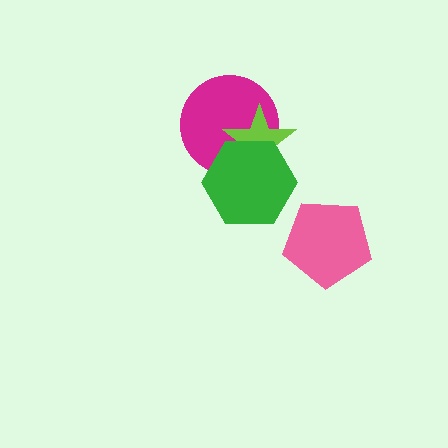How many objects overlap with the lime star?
2 objects overlap with the lime star.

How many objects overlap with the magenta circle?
2 objects overlap with the magenta circle.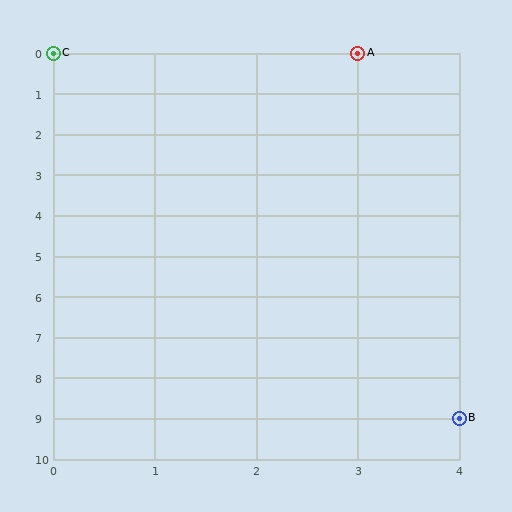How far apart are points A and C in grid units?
Points A and C are 3 columns apart.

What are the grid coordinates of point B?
Point B is at grid coordinates (4, 9).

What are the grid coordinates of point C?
Point C is at grid coordinates (0, 0).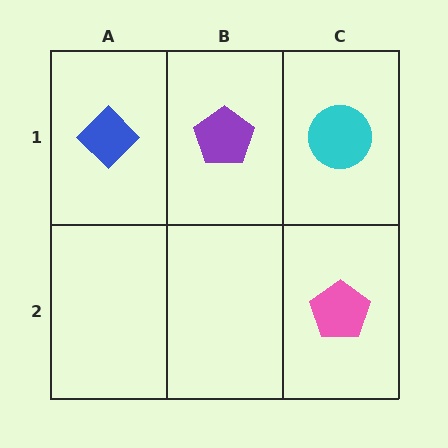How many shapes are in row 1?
3 shapes.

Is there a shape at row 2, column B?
No, that cell is empty.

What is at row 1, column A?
A blue diamond.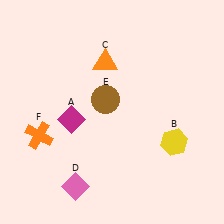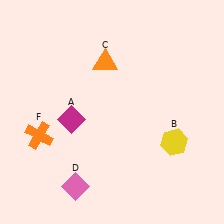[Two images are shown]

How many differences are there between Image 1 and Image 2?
There is 1 difference between the two images.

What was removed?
The brown circle (E) was removed in Image 2.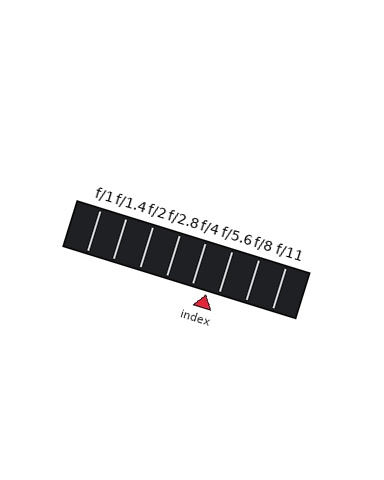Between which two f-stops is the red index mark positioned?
The index mark is between f/4 and f/5.6.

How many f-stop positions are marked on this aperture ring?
There are 8 f-stop positions marked.